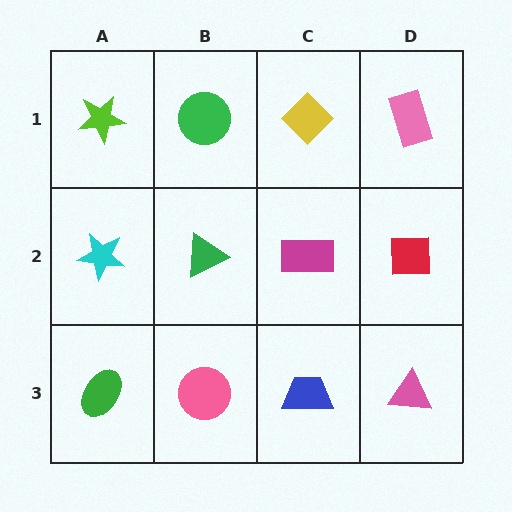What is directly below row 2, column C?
A blue trapezoid.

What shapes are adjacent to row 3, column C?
A magenta rectangle (row 2, column C), a pink circle (row 3, column B), a pink triangle (row 3, column D).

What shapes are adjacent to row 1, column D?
A red square (row 2, column D), a yellow diamond (row 1, column C).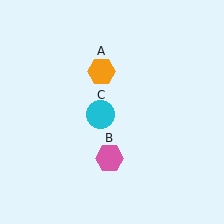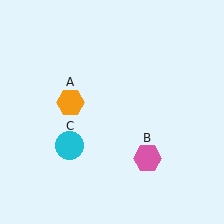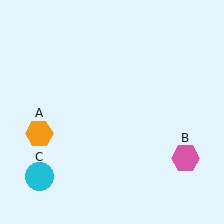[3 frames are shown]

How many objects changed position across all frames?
3 objects changed position: orange hexagon (object A), pink hexagon (object B), cyan circle (object C).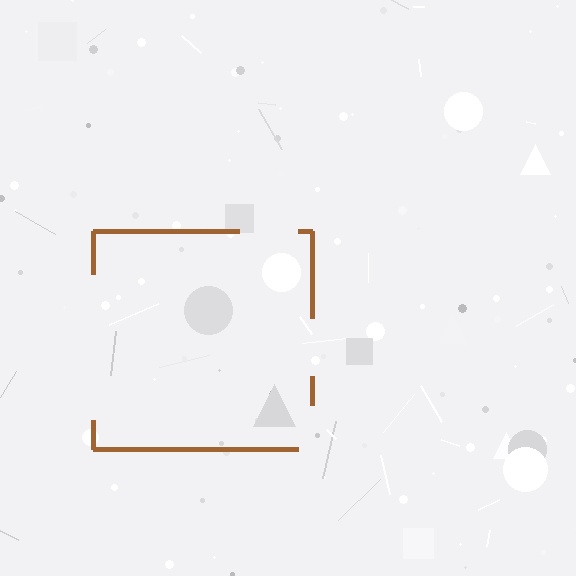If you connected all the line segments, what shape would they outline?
They would outline a square.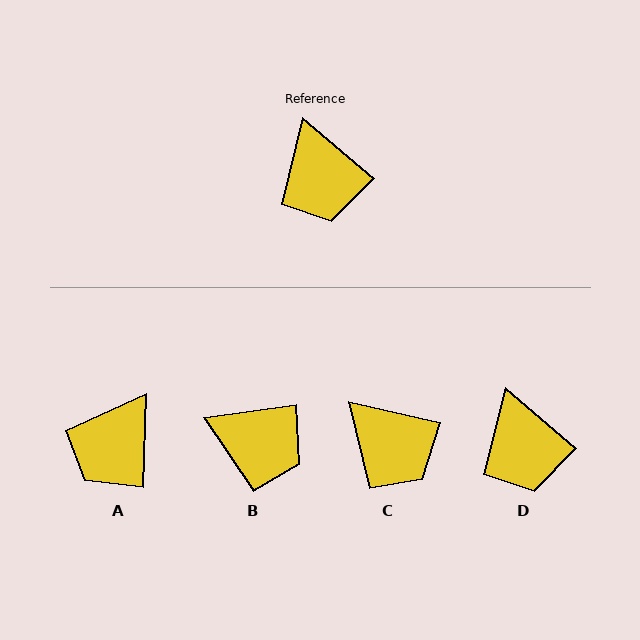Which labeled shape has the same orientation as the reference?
D.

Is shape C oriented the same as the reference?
No, it is off by about 28 degrees.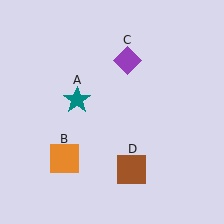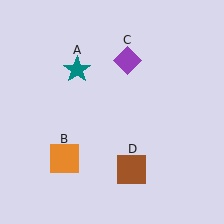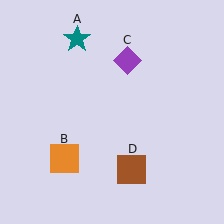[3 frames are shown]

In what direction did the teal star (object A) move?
The teal star (object A) moved up.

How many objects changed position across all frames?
1 object changed position: teal star (object A).